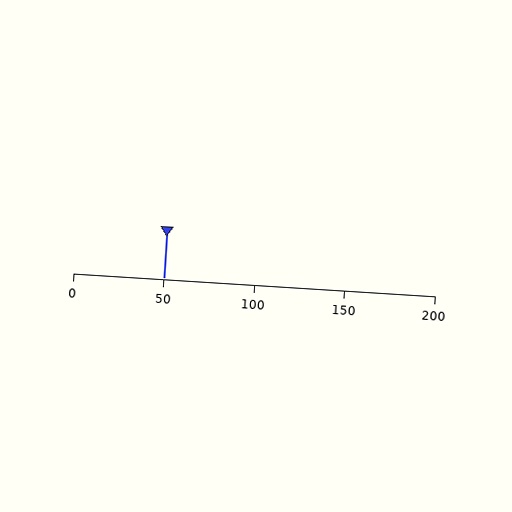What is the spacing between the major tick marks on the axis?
The major ticks are spaced 50 apart.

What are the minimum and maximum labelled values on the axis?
The axis runs from 0 to 200.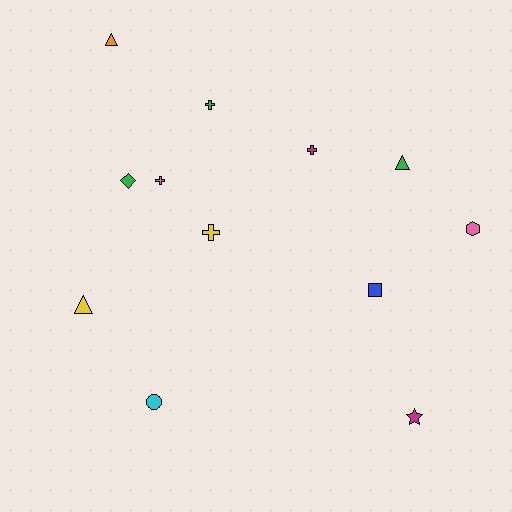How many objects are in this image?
There are 12 objects.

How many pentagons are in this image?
There are no pentagons.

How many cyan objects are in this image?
There is 1 cyan object.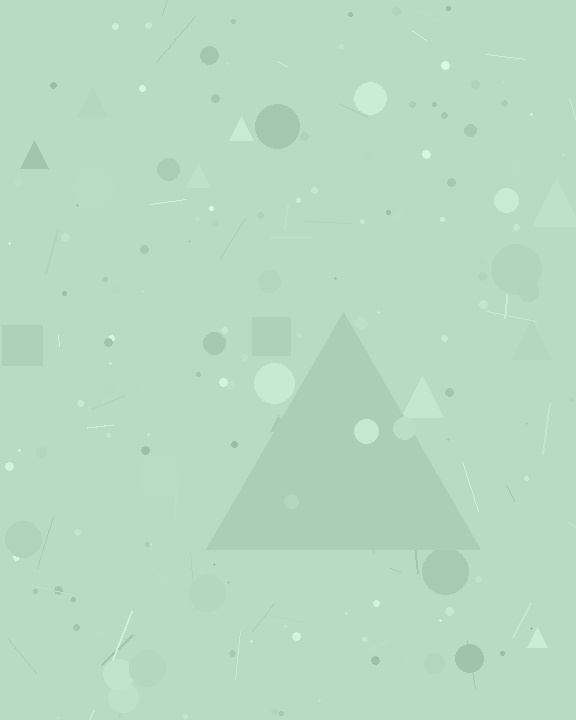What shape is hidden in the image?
A triangle is hidden in the image.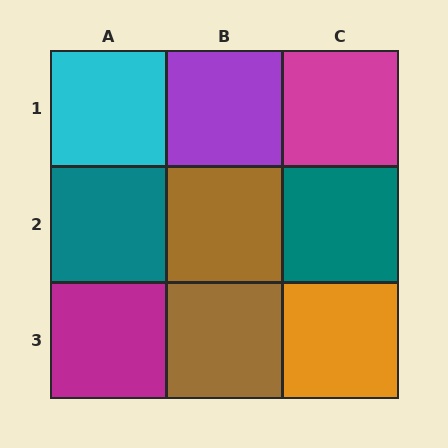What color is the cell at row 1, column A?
Cyan.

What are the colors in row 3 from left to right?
Magenta, brown, orange.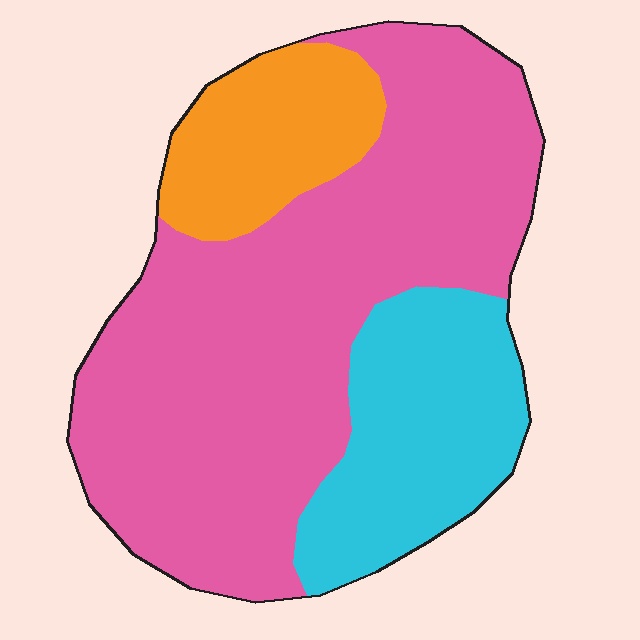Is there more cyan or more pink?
Pink.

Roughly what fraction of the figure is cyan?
Cyan covers 22% of the figure.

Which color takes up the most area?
Pink, at roughly 65%.